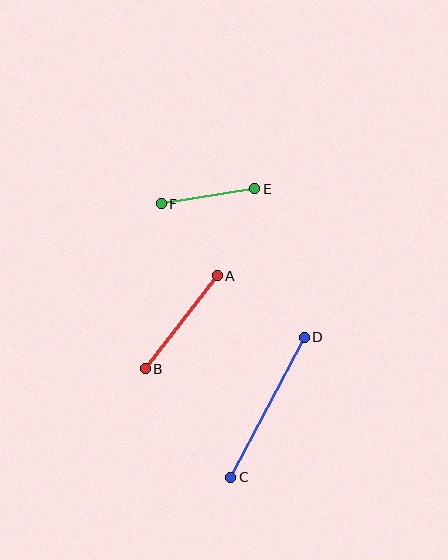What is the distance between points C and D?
The distance is approximately 158 pixels.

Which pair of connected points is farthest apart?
Points C and D are farthest apart.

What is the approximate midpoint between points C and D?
The midpoint is at approximately (268, 407) pixels.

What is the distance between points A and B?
The distance is approximately 118 pixels.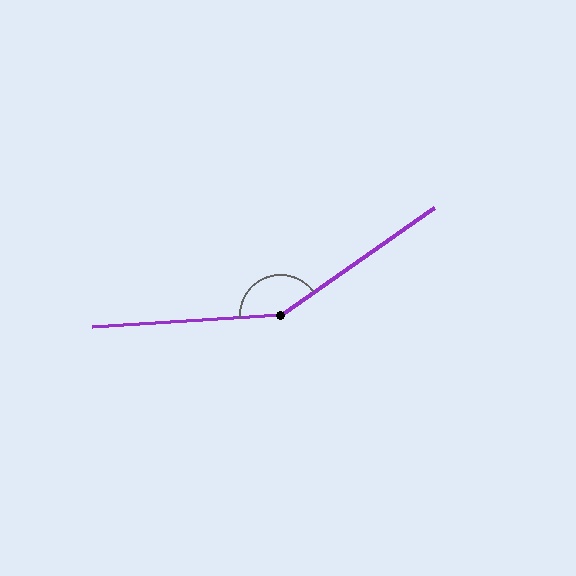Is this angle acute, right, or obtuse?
It is obtuse.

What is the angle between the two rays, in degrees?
Approximately 149 degrees.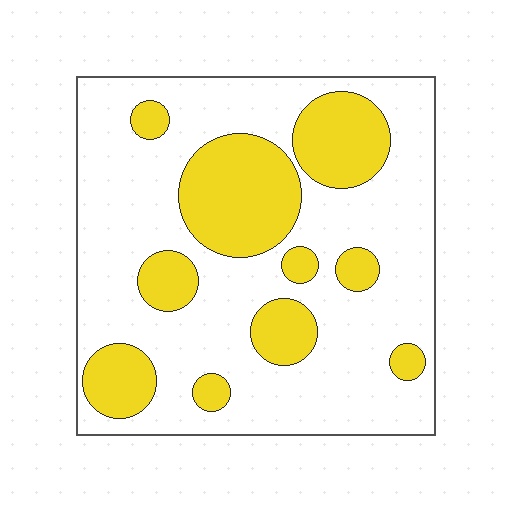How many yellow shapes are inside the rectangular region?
10.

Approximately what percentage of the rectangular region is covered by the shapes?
Approximately 30%.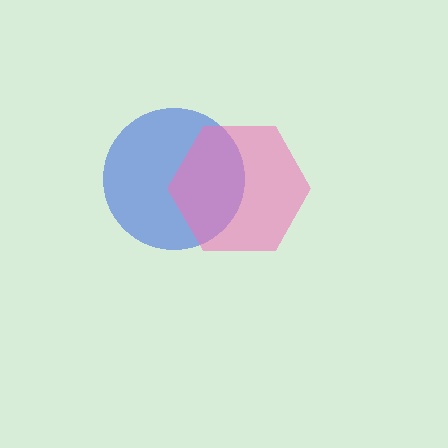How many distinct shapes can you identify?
There are 2 distinct shapes: a blue circle, a pink hexagon.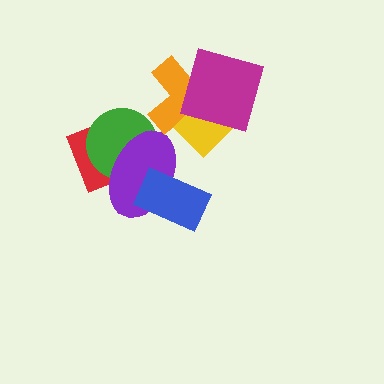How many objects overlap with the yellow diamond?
2 objects overlap with the yellow diamond.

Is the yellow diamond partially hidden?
Yes, it is partially covered by another shape.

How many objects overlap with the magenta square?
2 objects overlap with the magenta square.